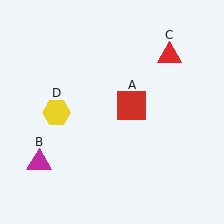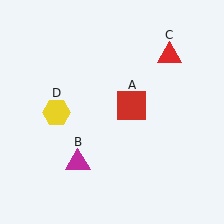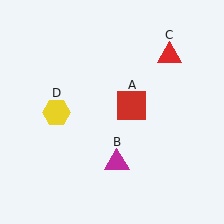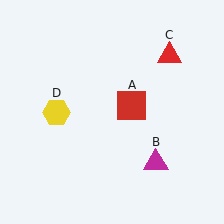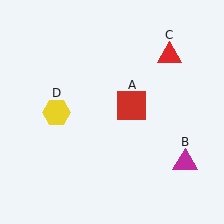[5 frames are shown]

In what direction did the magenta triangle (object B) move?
The magenta triangle (object B) moved right.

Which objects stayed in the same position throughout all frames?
Red square (object A) and red triangle (object C) and yellow hexagon (object D) remained stationary.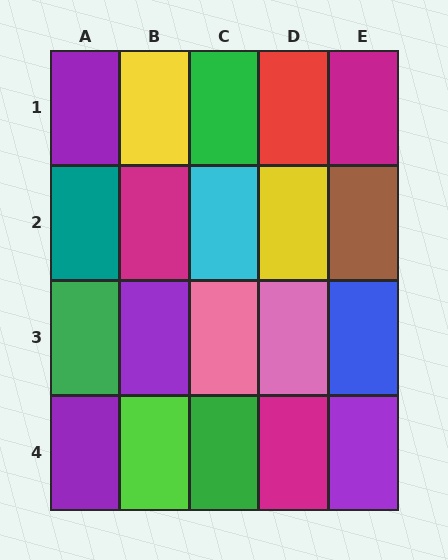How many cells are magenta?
3 cells are magenta.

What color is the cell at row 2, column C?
Cyan.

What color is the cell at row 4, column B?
Lime.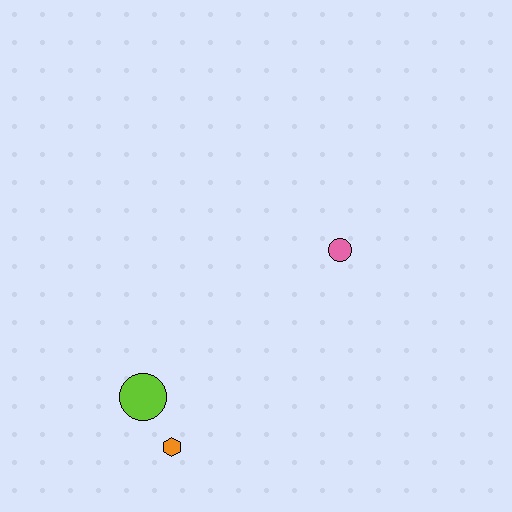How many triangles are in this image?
There are no triangles.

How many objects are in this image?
There are 3 objects.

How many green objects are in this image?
There are no green objects.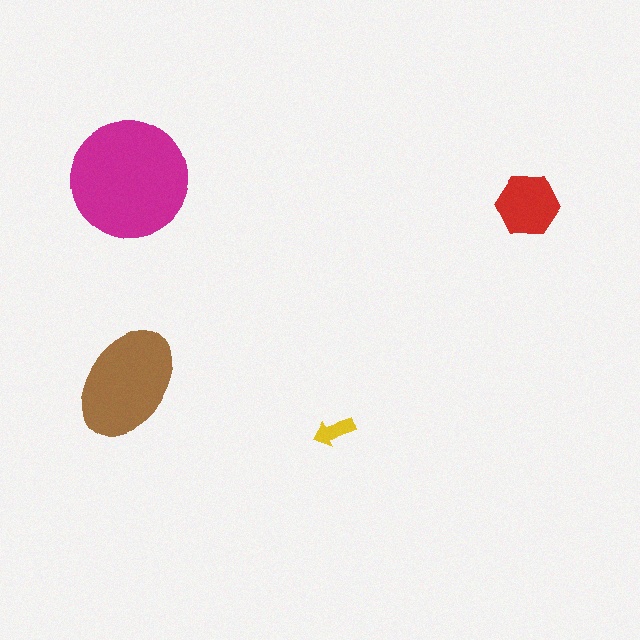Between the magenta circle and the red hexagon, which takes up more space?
The magenta circle.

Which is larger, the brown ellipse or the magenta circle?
The magenta circle.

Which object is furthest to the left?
The brown ellipse is leftmost.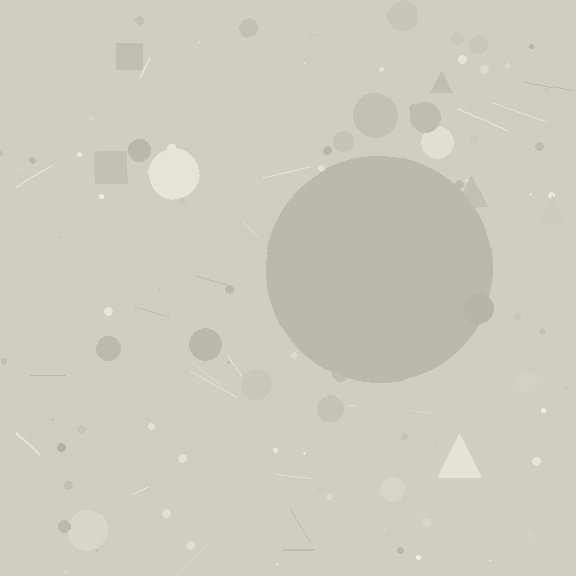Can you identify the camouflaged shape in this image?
The camouflaged shape is a circle.